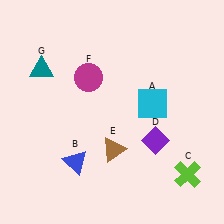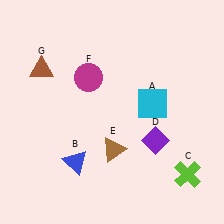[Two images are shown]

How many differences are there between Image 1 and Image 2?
There is 1 difference between the two images.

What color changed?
The triangle (G) changed from teal in Image 1 to brown in Image 2.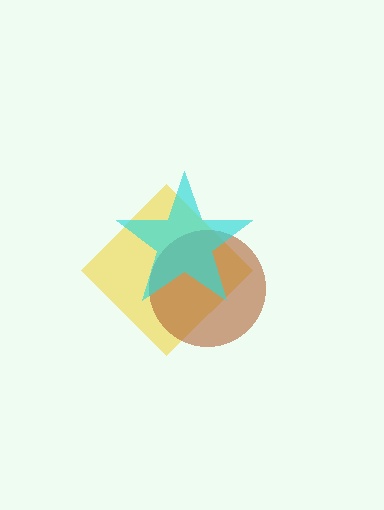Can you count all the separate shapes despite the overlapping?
Yes, there are 3 separate shapes.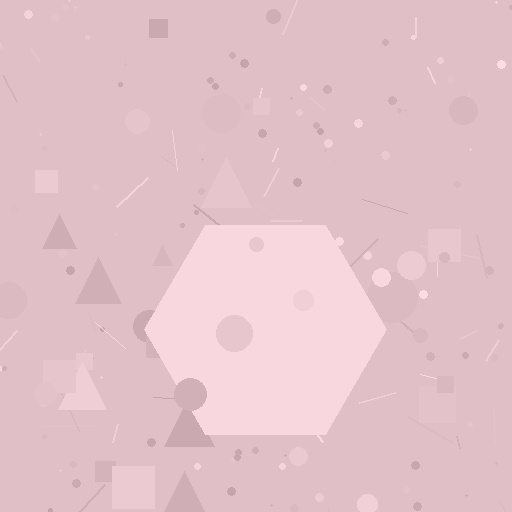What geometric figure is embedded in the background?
A hexagon is embedded in the background.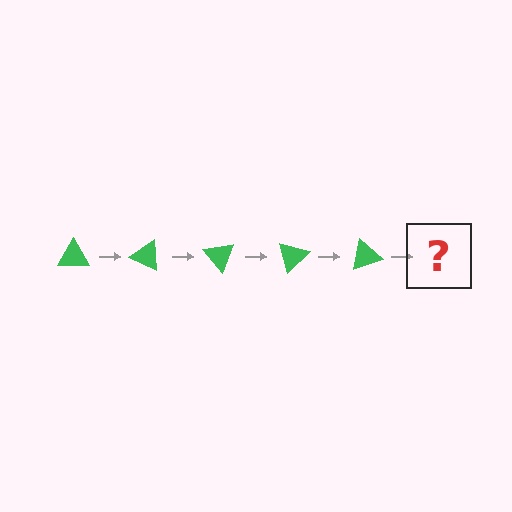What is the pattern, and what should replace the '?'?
The pattern is that the triangle rotates 25 degrees each step. The '?' should be a green triangle rotated 125 degrees.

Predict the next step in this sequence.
The next step is a green triangle rotated 125 degrees.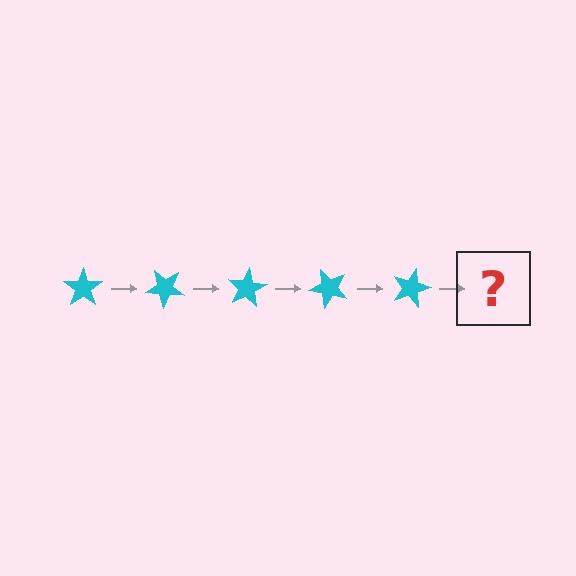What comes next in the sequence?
The next element should be a cyan star rotated 200 degrees.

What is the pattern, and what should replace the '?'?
The pattern is that the star rotates 40 degrees each step. The '?' should be a cyan star rotated 200 degrees.